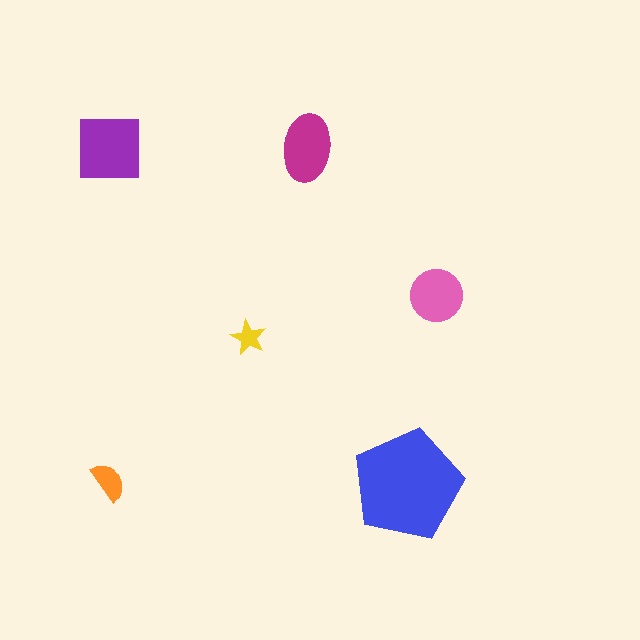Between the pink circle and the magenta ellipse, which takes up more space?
The magenta ellipse.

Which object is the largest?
The blue pentagon.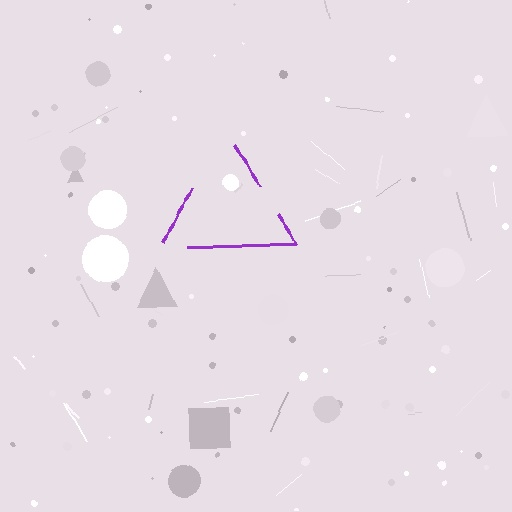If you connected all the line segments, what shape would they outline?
They would outline a triangle.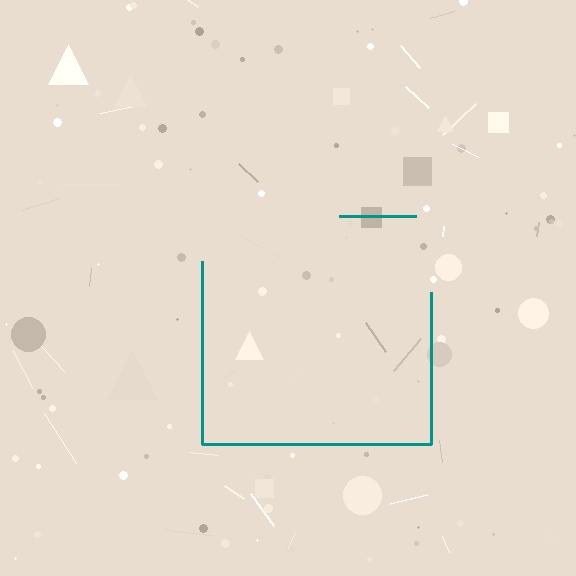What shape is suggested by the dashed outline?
The dashed outline suggests a square.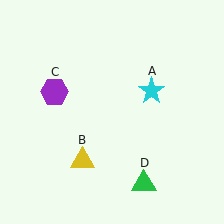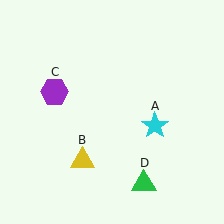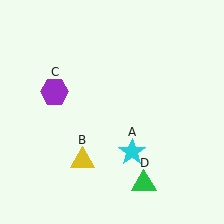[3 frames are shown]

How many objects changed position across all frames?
1 object changed position: cyan star (object A).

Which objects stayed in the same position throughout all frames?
Yellow triangle (object B) and purple hexagon (object C) and green triangle (object D) remained stationary.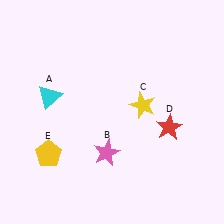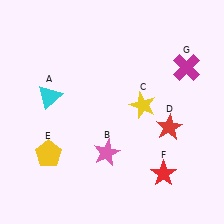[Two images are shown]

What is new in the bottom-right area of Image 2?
A red star (F) was added in the bottom-right area of Image 2.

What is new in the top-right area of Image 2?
A magenta cross (G) was added in the top-right area of Image 2.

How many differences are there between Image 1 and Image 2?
There are 2 differences between the two images.